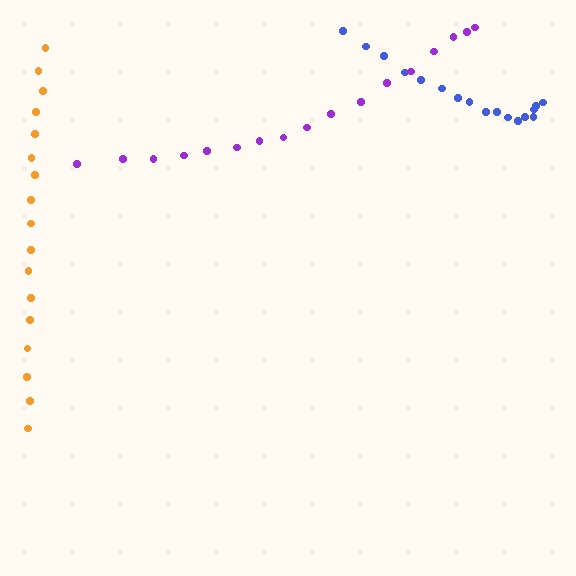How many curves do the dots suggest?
There are 3 distinct paths.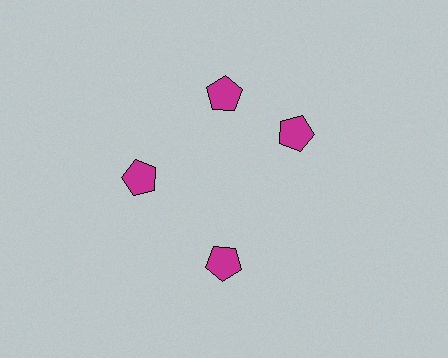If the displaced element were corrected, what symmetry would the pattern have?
It would have 4-fold rotational symmetry — the pattern would map onto itself every 90 degrees.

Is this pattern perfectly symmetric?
No. The 4 magenta pentagons are arranged in a ring, but one element near the 3 o'clock position is rotated out of alignment along the ring, breaking the 4-fold rotational symmetry.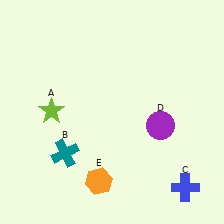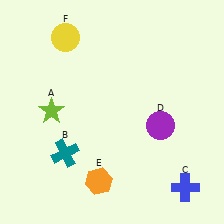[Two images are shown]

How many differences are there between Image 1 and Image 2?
There is 1 difference between the two images.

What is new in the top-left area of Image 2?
A yellow circle (F) was added in the top-left area of Image 2.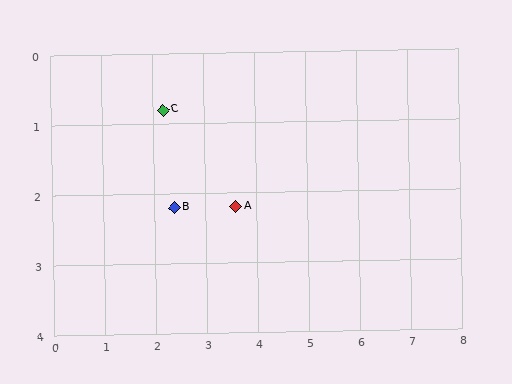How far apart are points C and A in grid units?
Points C and A are about 2.0 grid units apart.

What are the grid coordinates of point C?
Point C is at approximately (2.2, 0.8).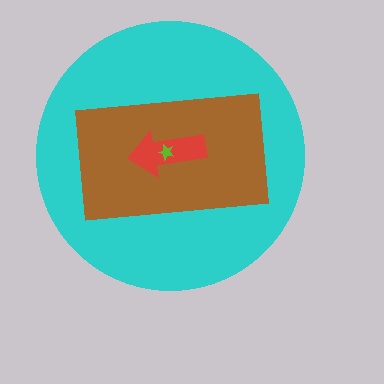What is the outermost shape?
The cyan circle.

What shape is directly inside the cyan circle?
The brown rectangle.